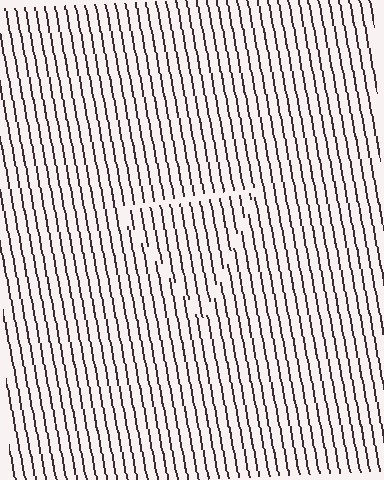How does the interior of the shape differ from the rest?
The interior of the shape contains the same grating, shifted by half a period — the contour is defined by the phase discontinuity where line-ends from the inner and outer gratings abut.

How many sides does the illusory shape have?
3 sides — the line-ends trace a triangle.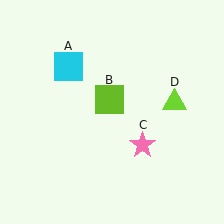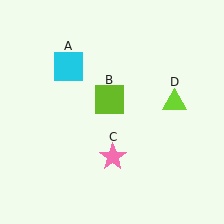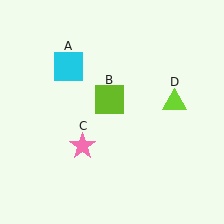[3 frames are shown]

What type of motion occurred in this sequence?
The pink star (object C) rotated clockwise around the center of the scene.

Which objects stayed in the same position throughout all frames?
Cyan square (object A) and lime square (object B) and lime triangle (object D) remained stationary.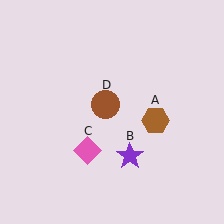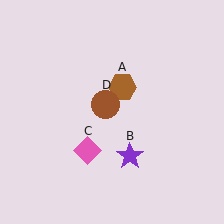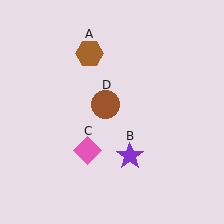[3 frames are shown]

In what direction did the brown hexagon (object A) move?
The brown hexagon (object A) moved up and to the left.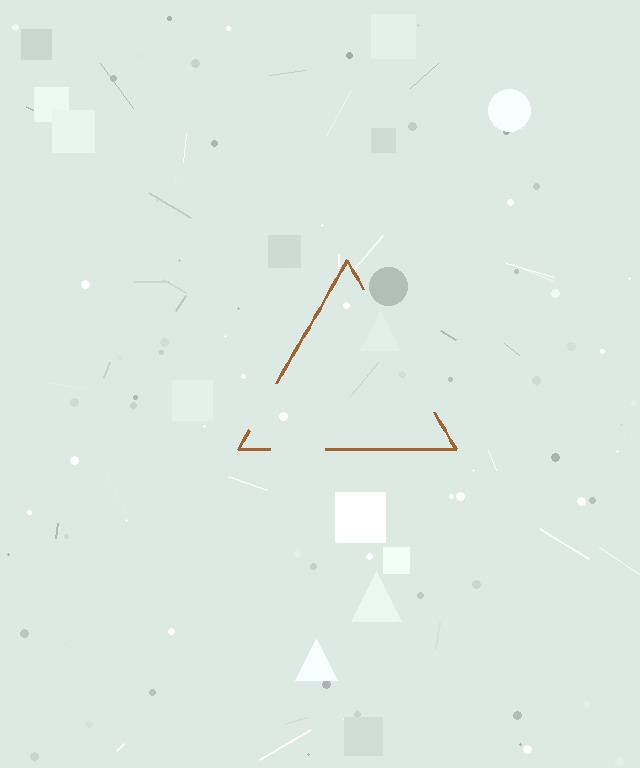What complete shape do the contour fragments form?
The contour fragments form a triangle.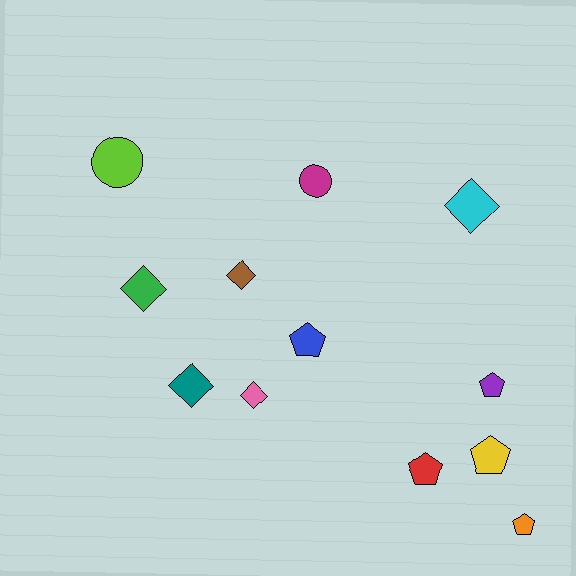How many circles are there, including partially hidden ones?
There are 2 circles.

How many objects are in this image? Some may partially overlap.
There are 12 objects.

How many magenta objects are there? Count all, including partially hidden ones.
There is 1 magenta object.